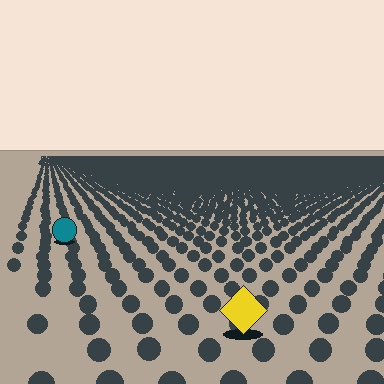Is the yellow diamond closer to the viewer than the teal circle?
Yes. The yellow diamond is closer — you can tell from the texture gradient: the ground texture is coarser near it.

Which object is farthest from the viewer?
The teal circle is farthest from the viewer. It appears smaller and the ground texture around it is denser.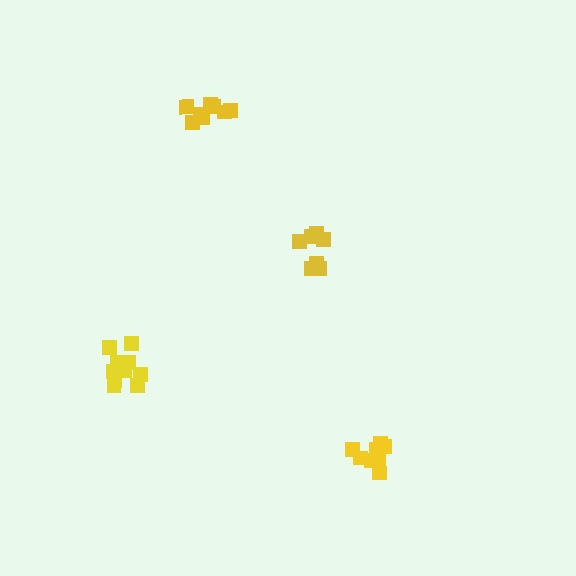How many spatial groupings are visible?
There are 4 spatial groupings.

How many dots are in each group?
Group 1: 8 dots, Group 2: 7 dots, Group 3: 11 dots, Group 4: 8 dots (34 total).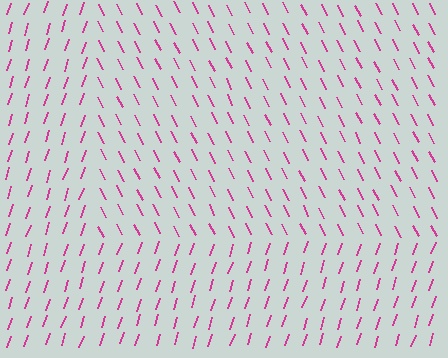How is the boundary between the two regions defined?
The boundary is defined purely by a change in line orientation (approximately 45 degrees difference). All lines are the same color and thickness.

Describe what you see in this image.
The image is filled with small magenta line segments. A rectangle region in the image has lines oriented differently from the surrounding lines, creating a visible texture boundary.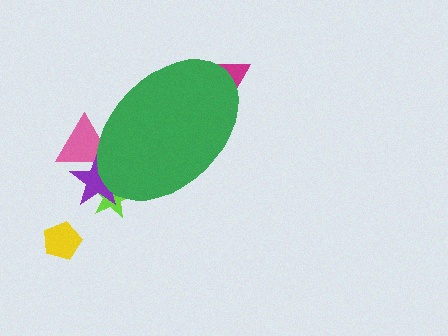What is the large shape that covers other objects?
A green ellipse.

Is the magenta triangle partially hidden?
Yes, the magenta triangle is partially hidden behind the green ellipse.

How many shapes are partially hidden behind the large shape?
4 shapes are partially hidden.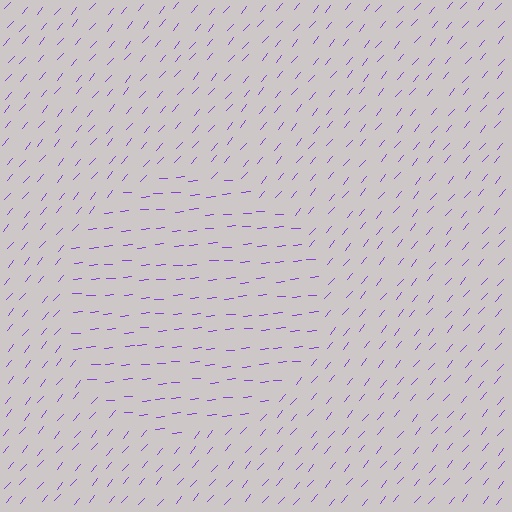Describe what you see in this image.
The image is filled with small purple line segments. A circle region in the image has lines oriented differently from the surrounding lines, creating a visible texture boundary.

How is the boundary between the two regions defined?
The boundary is defined purely by a change in line orientation (approximately 45 degrees difference). All lines are the same color and thickness.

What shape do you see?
I see a circle.